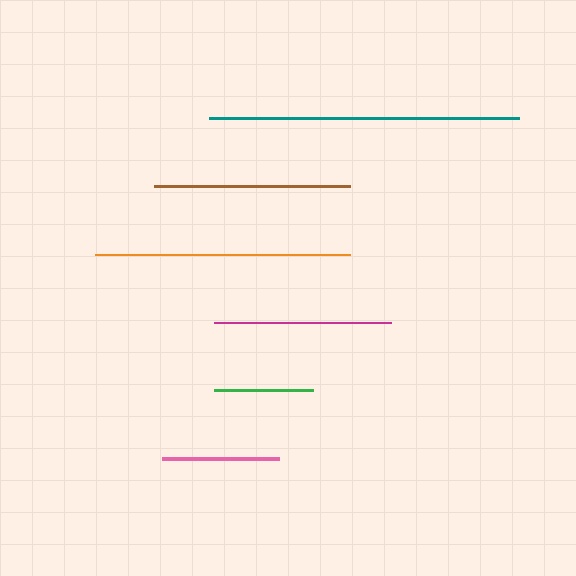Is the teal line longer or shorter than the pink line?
The teal line is longer than the pink line.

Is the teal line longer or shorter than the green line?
The teal line is longer than the green line.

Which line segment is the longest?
The teal line is the longest at approximately 309 pixels.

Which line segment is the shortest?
The green line is the shortest at approximately 99 pixels.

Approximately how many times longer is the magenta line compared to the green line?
The magenta line is approximately 1.8 times the length of the green line.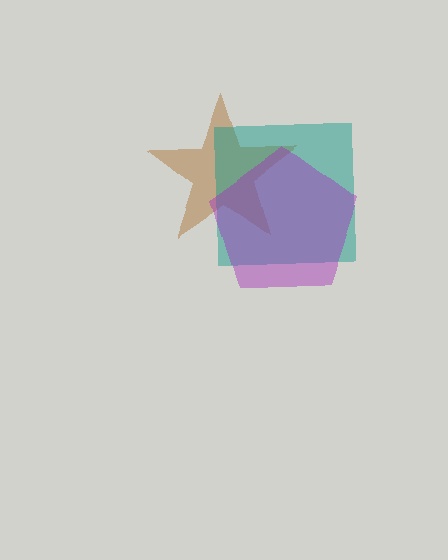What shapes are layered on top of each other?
The layered shapes are: a brown star, a teal square, a purple pentagon.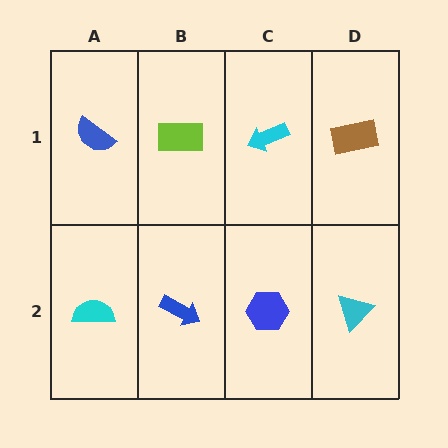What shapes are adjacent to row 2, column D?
A brown rectangle (row 1, column D), a blue hexagon (row 2, column C).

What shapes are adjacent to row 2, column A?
A blue semicircle (row 1, column A), a blue arrow (row 2, column B).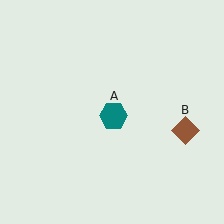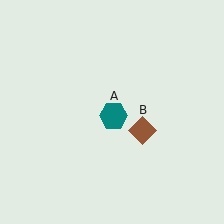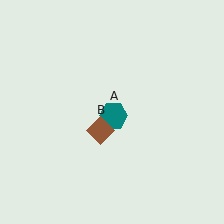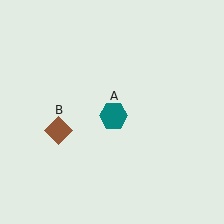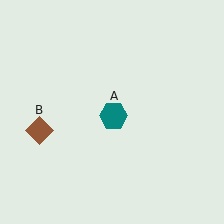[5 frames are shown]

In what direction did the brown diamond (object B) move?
The brown diamond (object B) moved left.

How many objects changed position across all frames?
1 object changed position: brown diamond (object B).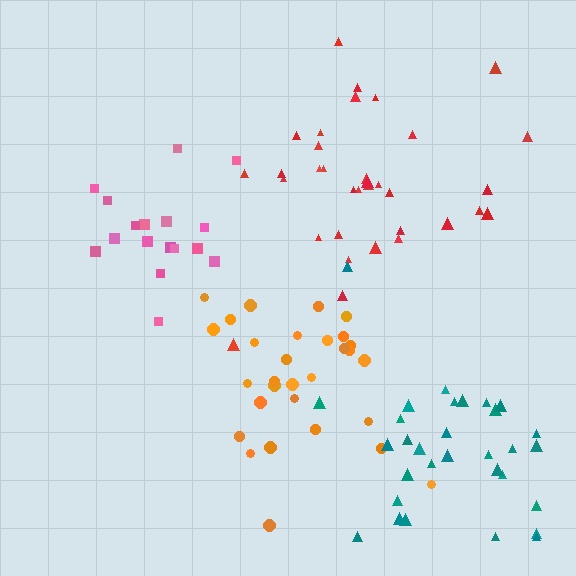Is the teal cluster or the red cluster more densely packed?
Red.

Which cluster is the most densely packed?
Pink.